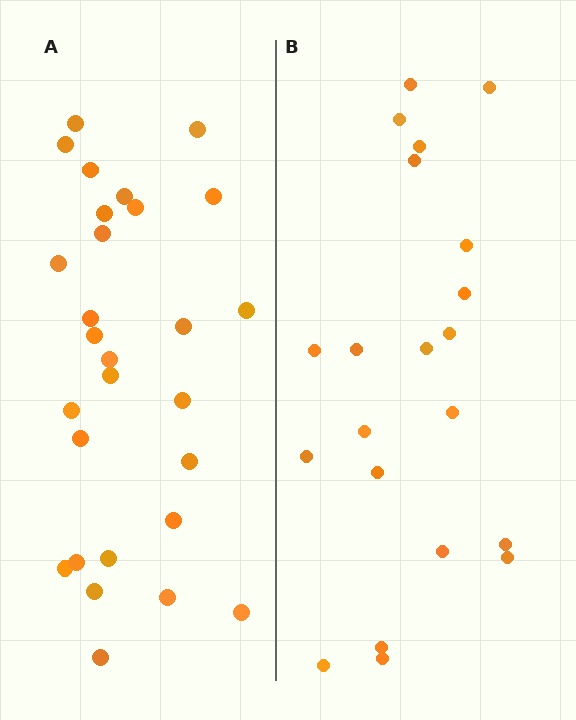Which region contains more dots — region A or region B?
Region A (the left region) has more dots.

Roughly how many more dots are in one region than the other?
Region A has roughly 8 or so more dots than region B.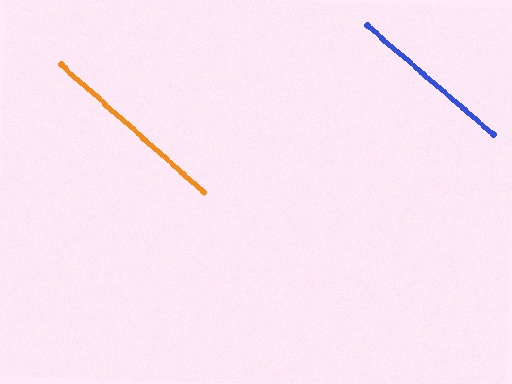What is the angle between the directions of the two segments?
Approximately 1 degree.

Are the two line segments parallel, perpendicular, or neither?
Parallel — their directions differ by only 0.8°.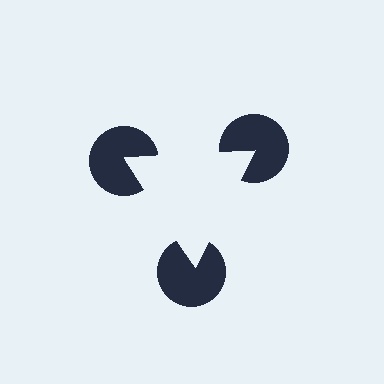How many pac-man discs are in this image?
There are 3 — one at each vertex of the illusory triangle.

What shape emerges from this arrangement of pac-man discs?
An illusory triangle — its edges are inferred from the aligned wedge cuts in the pac-man discs, not physically drawn.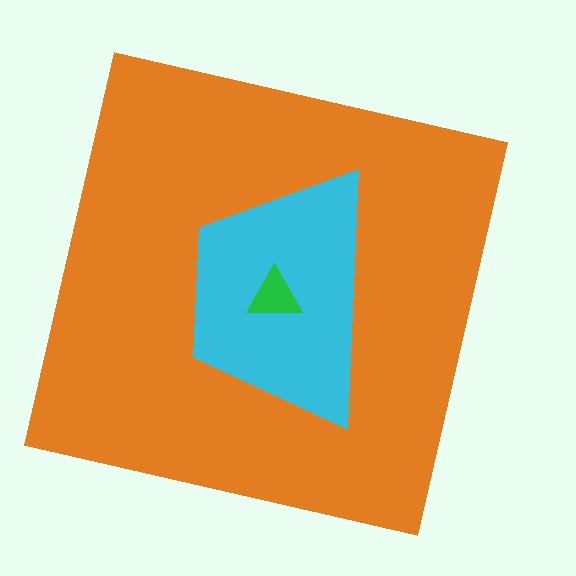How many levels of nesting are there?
3.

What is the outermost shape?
The orange square.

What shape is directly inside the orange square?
The cyan trapezoid.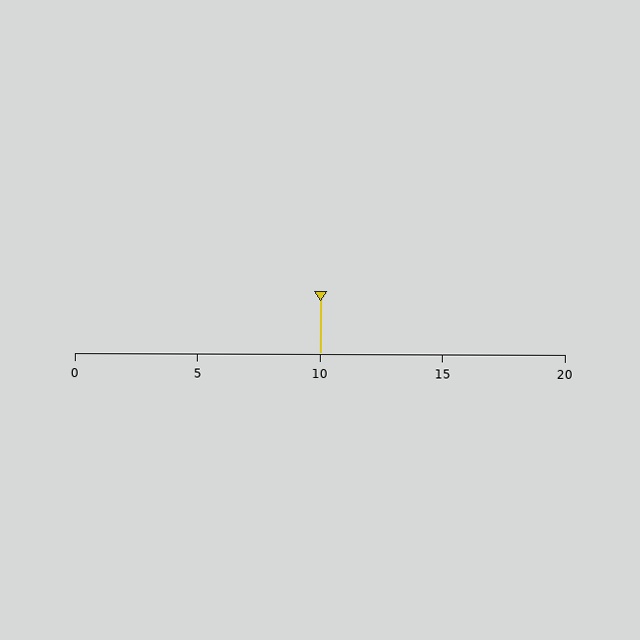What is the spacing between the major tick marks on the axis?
The major ticks are spaced 5 apart.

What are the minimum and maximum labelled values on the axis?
The axis runs from 0 to 20.